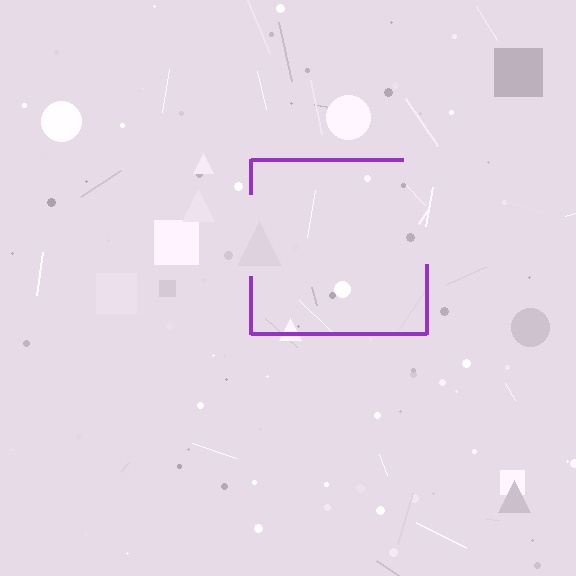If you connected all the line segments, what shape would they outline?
They would outline a square.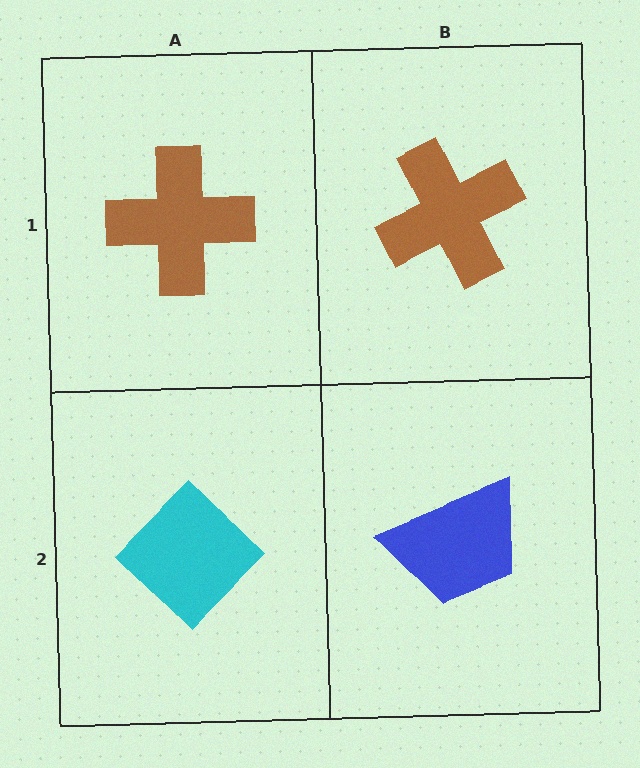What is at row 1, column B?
A brown cross.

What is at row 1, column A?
A brown cross.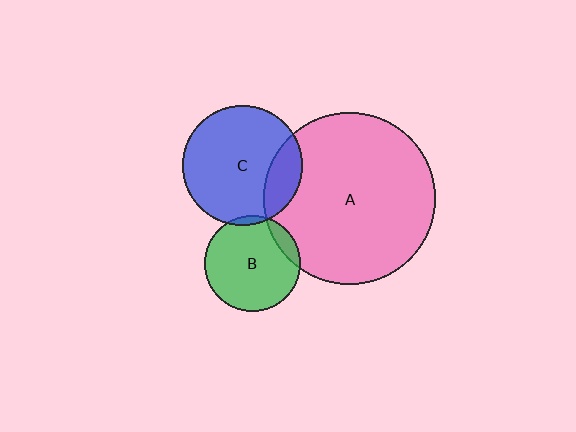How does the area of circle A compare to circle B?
Approximately 3.3 times.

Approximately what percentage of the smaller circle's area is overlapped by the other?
Approximately 5%.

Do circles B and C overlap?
Yes.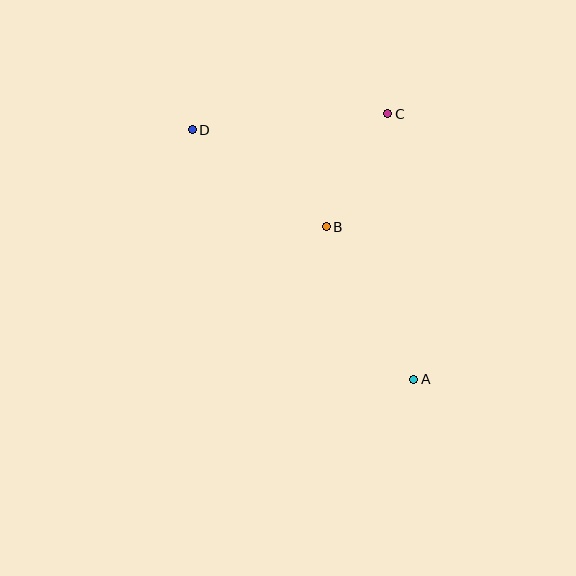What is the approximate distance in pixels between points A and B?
The distance between A and B is approximately 176 pixels.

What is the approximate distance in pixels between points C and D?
The distance between C and D is approximately 196 pixels.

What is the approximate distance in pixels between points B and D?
The distance between B and D is approximately 165 pixels.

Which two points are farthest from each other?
Points A and D are farthest from each other.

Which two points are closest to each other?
Points B and C are closest to each other.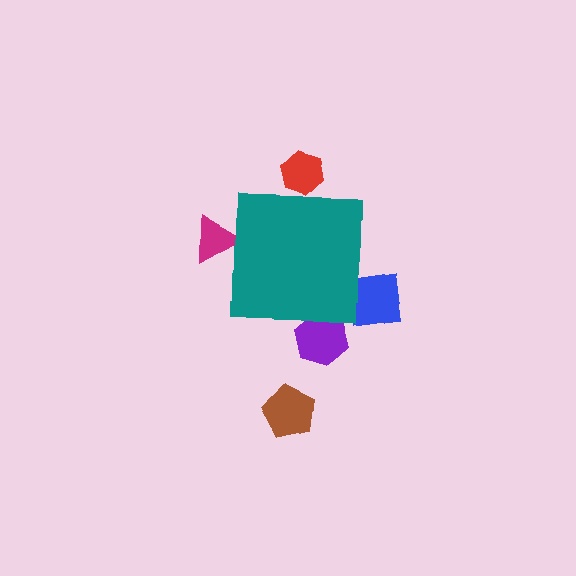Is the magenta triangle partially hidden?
Yes, the magenta triangle is partially hidden behind the teal square.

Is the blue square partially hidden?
Yes, the blue square is partially hidden behind the teal square.